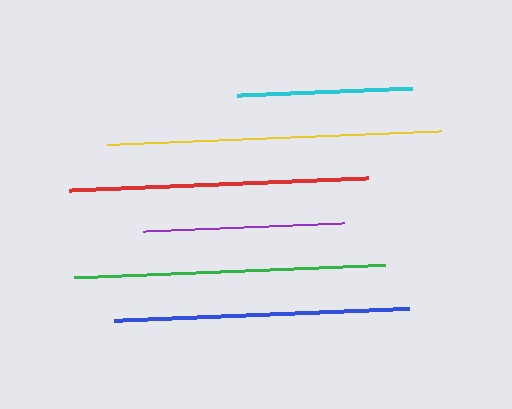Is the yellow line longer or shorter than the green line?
The yellow line is longer than the green line.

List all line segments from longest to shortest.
From longest to shortest: yellow, green, red, blue, purple, cyan.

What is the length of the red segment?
The red segment is approximately 299 pixels long.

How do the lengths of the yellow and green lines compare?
The yellow and green lines are approximately the same length.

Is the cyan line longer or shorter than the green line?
The green line is longer than the cyan line.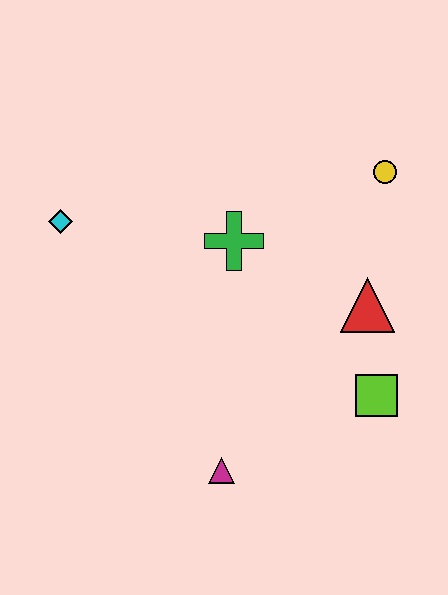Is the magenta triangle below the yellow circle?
Yes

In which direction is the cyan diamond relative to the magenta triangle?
The cyan diamond is above the magenta triangle.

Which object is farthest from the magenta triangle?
The yellow circle is farthest from the magenta triangle.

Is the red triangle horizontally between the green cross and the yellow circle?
Yes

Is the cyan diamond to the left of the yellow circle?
Yes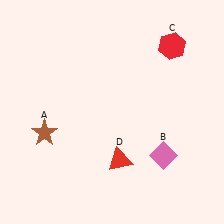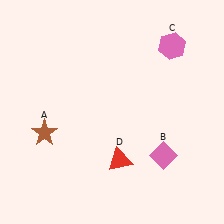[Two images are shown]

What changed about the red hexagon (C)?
In Image 1, C is red. In Image 2, it changed to pink.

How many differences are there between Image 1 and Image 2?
There is 1 difference between the two images.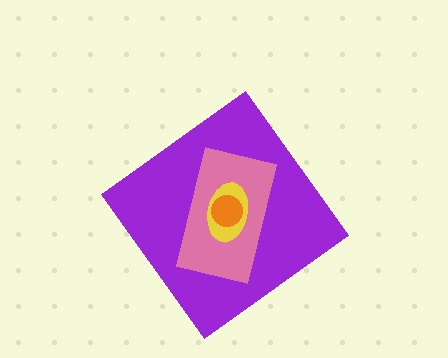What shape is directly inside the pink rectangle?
The yellow ellipse.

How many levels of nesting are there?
4.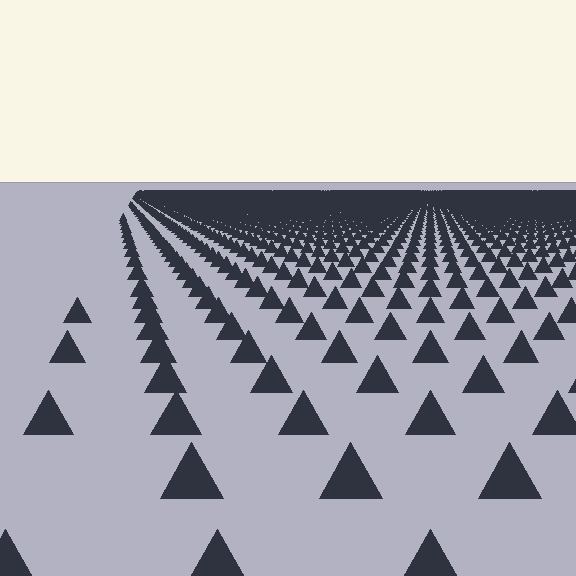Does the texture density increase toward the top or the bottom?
Density increases toward the top.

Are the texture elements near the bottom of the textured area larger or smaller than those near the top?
Larger. Near the bottom, elements are closer to the viewer and appear at a bigger on-screen size.